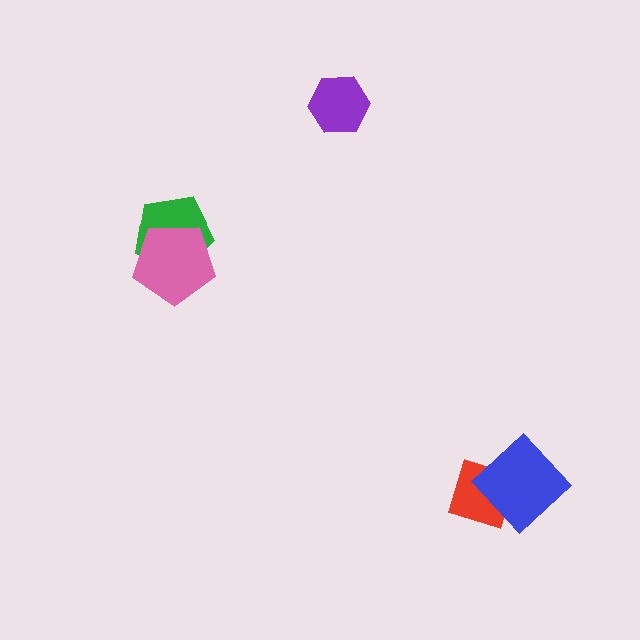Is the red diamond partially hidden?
Yes, it is partially covered by another shape.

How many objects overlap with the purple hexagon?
0 objects overlap with the purple hexagon.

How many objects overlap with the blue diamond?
1 object overlaps with the blue diamond.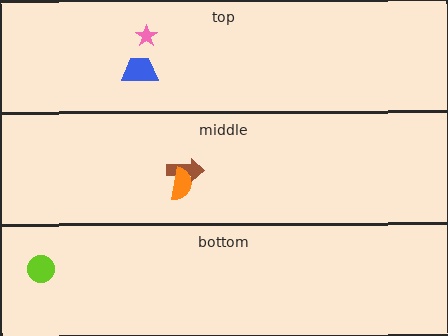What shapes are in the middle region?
The brown arrow, the orange semicircle.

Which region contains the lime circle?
The bottom region.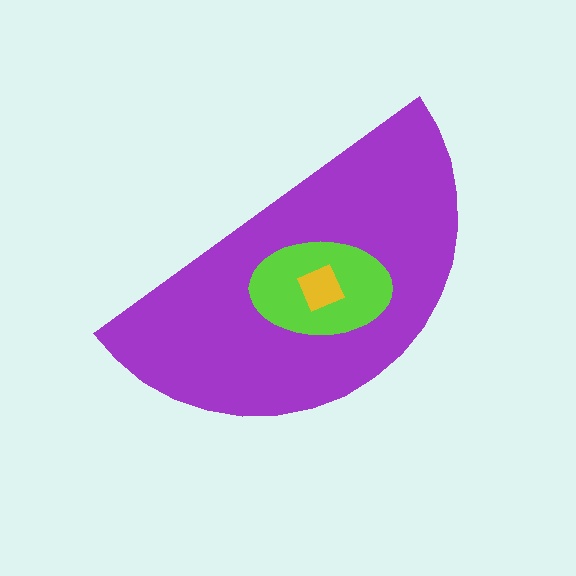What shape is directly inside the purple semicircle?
The lime ellipse.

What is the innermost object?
The yellow square.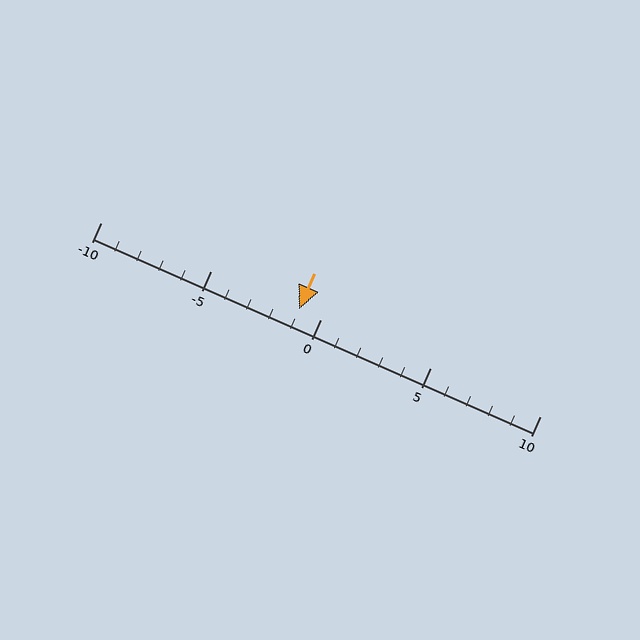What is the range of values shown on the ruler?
The ruler shows values from -10 to 10.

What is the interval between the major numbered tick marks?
The major tick marks are spaced 5 units apart.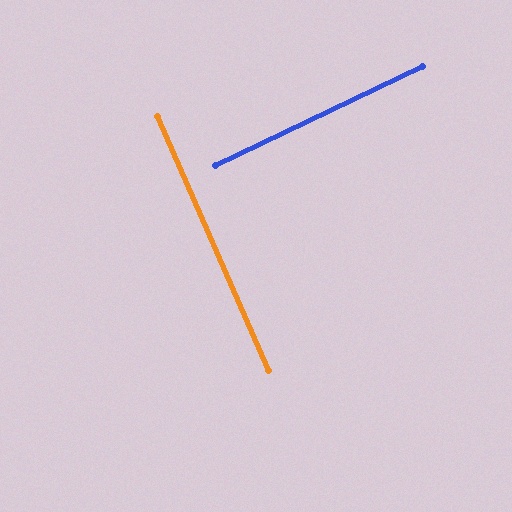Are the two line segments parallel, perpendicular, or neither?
Perpendicular — they meet at approximately 88°.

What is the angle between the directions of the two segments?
Approximately 88 degrees.